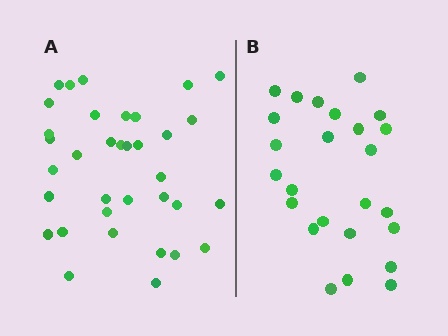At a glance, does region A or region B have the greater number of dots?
Region A (the left region) has more dots.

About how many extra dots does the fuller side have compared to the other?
Region A has roughly 10 or so more dots than region B.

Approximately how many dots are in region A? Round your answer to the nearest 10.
About 40 dots. (The exact count is 35, which rounds to 40.)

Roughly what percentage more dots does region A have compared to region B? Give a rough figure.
About 40% more.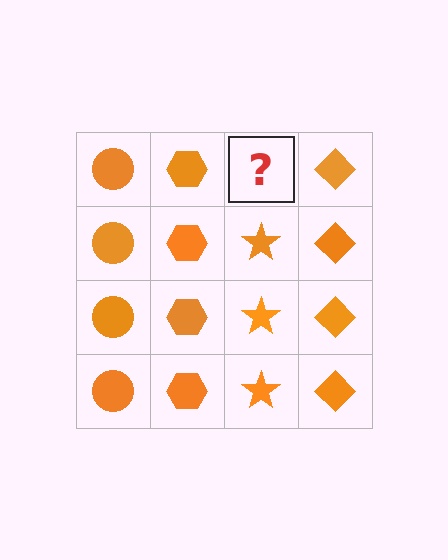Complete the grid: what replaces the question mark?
The question mark should be replaced with an orange star.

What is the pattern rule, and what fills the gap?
The rule is that each column has a consistent shape. The gap should be filled with an orange star.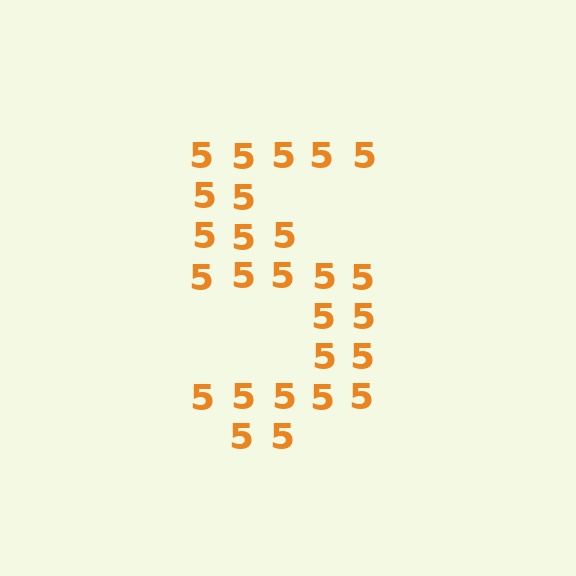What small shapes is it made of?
It is made of small digit 5's.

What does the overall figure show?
The overall figure shows the digit 5.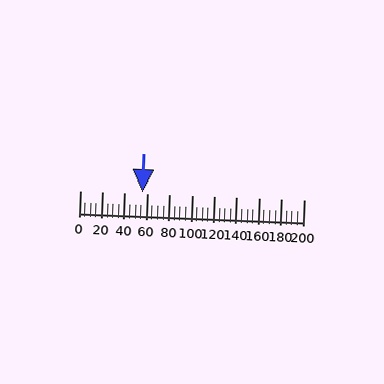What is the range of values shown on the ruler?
The ruler shows values from 0 to 200.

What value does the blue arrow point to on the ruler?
The blue arrow points to approximately 56.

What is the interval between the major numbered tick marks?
The major tick marks are spaced 20 units apart.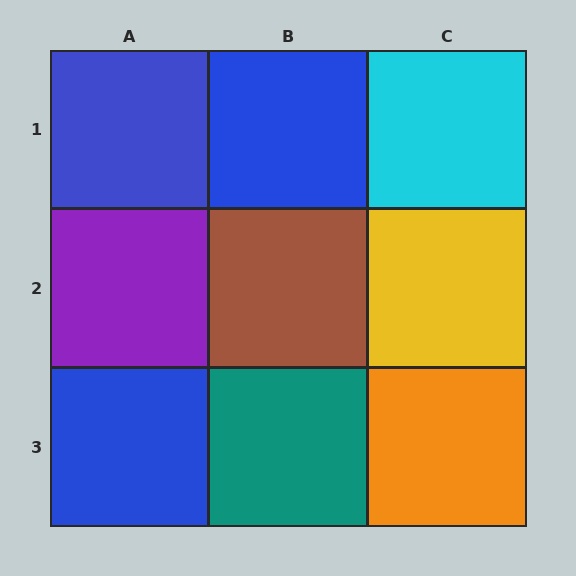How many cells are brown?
1 cell is brown.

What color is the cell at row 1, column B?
Blue.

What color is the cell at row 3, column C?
Orange.